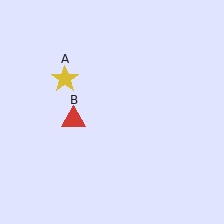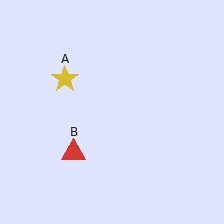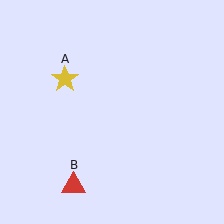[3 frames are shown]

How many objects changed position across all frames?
1 object changed position: red triangle (object B).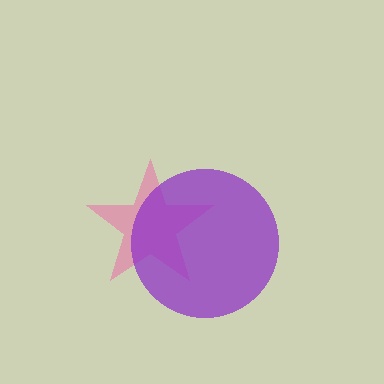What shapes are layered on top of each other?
The layered shapes are: a pink star, a purple circle.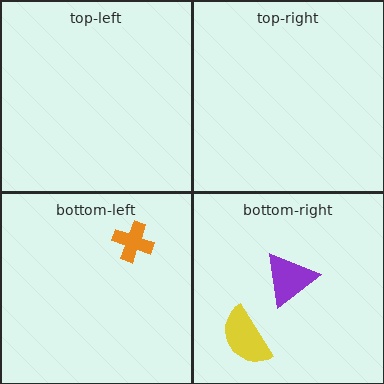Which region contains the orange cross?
The bottom-left region.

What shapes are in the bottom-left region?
The orange cross.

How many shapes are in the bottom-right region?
2.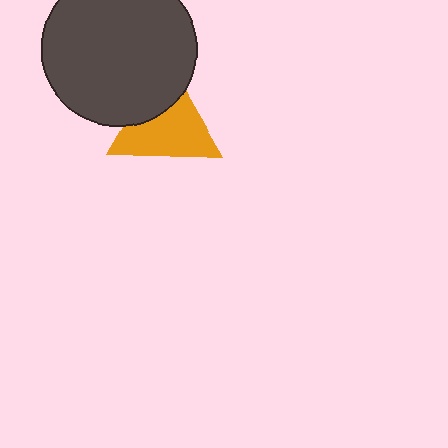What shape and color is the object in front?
The object in front is a dark gray circle.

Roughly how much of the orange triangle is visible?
Most of it is visible (roughly 68%).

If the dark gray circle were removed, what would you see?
You would see the complete orange triangle.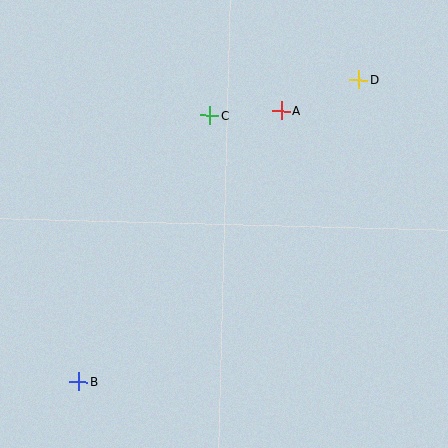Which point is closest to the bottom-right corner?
Point B is closest to the bottom-right corner.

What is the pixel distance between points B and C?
The distance between B and C is 297 pixels.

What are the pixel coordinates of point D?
Point D is at (358, 80).